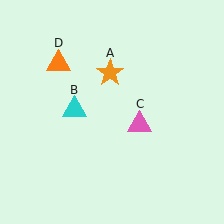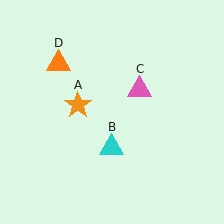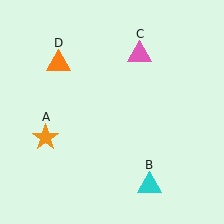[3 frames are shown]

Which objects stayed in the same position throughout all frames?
Orange triangle (object D) remained stationary.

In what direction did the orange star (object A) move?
The orange star (object A) moved down and to the left.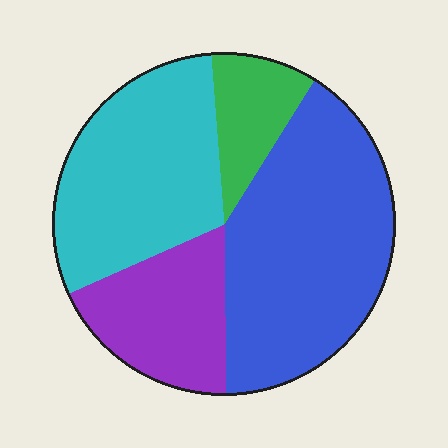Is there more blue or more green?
Blue.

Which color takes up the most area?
Blue, at roughly 40%.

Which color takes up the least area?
Green, at roughly 10%.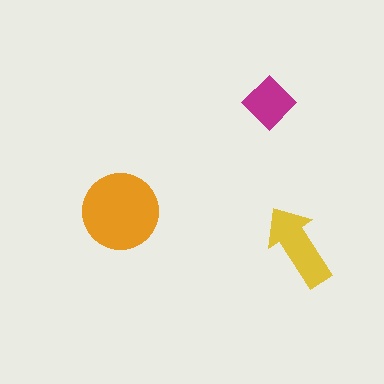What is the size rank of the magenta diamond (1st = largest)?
3rd.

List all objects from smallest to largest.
The magenta diamond, the yellow arrow, the orange circle.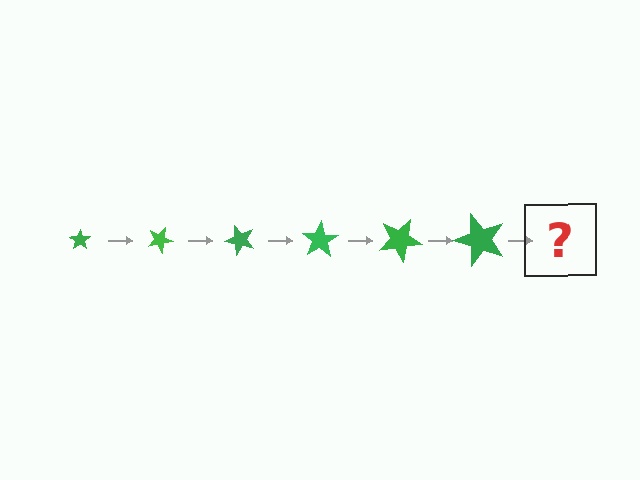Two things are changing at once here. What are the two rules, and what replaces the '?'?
The two rules are that the star grows larger each step and it rotates 25 degrees each step. The '?' should be a star, larger than the previous one and rotated 150 degrees from the start.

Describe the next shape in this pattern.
It should be a star, larger than the previous one and rotated 150 degrees from the start.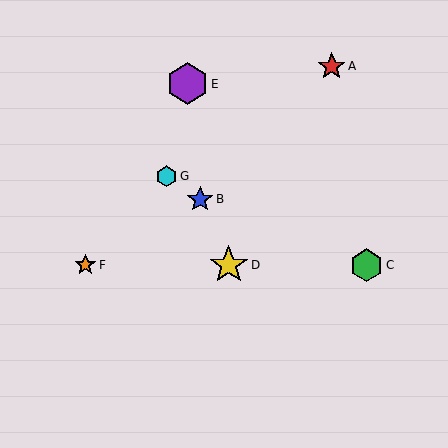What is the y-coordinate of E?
Object E is at y≈84.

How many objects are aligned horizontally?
3 objects (C, D, F) are aligned horizontally.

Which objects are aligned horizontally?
Objects C, D, F are aligned horizontally.